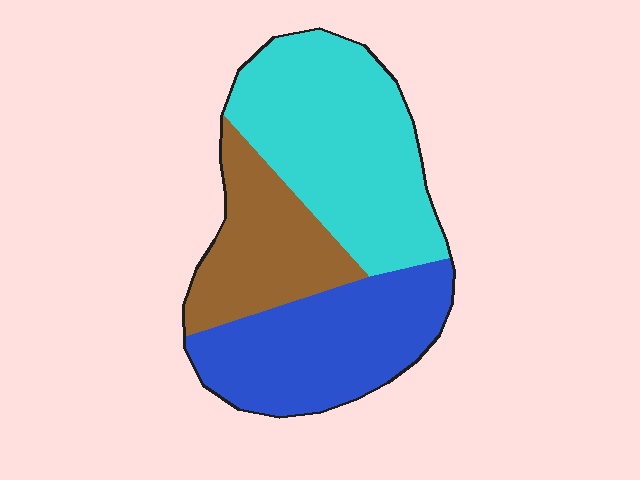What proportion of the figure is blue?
Blue takes up about one third (1/3) of the figure.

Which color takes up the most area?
Cyan, at roughly 45%.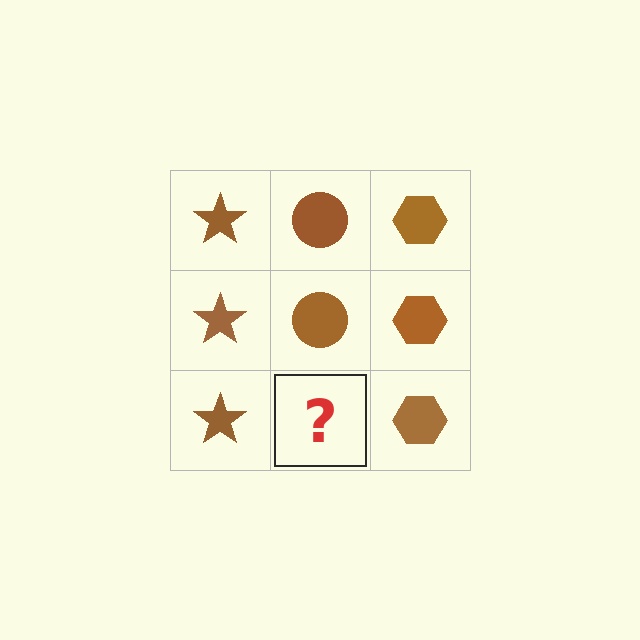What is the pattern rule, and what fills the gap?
The rule is that each column has a consistent shape. The gap should be filled with a brown circle.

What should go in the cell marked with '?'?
The missing cell should contain a brown circle.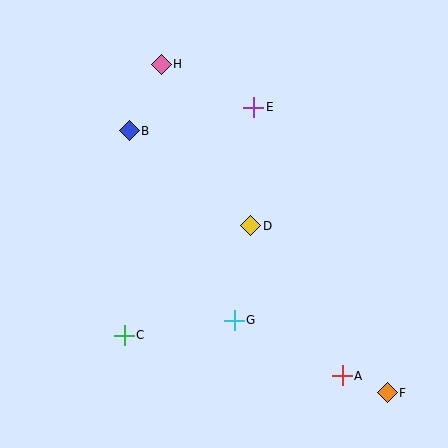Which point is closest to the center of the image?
Point D at (251, 226) is closest to the center.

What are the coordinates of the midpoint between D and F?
The midpoint between D and F is at (319, 309).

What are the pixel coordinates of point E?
Point E is at (254, 107).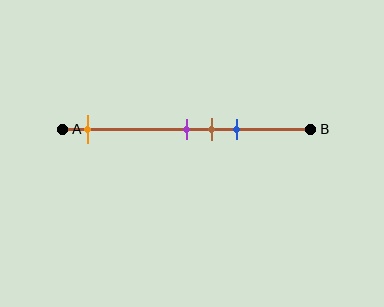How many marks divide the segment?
There are 4 marks dividing the segment.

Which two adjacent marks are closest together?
The purple and brown marks are the closest adjacent pair.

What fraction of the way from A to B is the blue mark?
The blue mark is approximately 70% (0.7) of the way from A to B.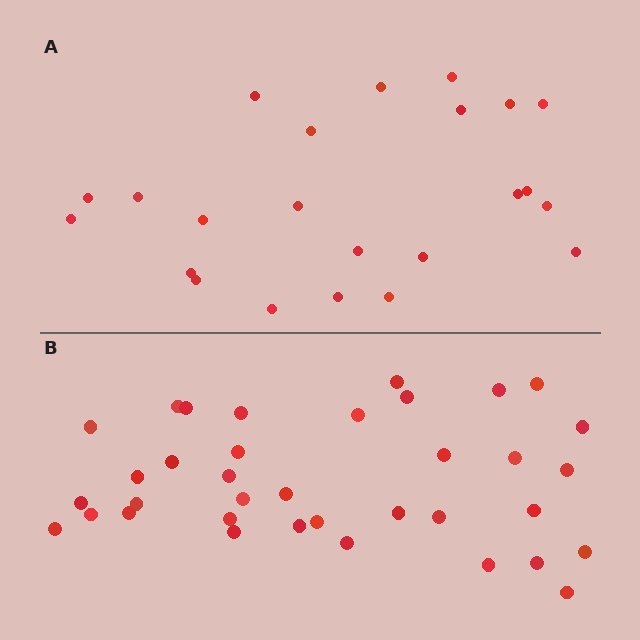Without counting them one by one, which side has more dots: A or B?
Region B (the bottom region) has more dots.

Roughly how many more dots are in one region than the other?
Region B has approximately 15 more dots than region A.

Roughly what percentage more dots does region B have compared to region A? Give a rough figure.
About 55% more.